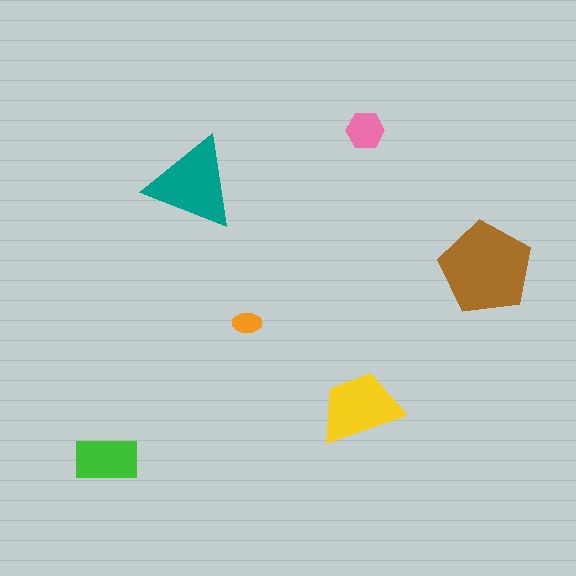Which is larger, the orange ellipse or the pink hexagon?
The pink hexagon.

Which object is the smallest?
The orange ellipse.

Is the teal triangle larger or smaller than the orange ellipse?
Larger.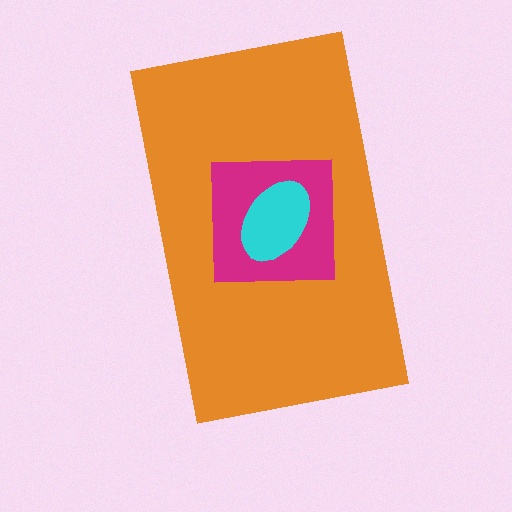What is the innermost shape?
The cyan ellipse.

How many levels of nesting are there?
3.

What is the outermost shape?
The orange rectangle.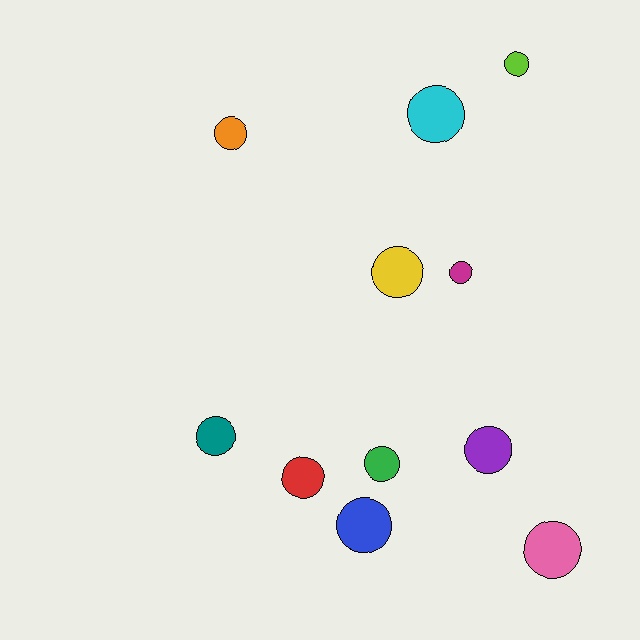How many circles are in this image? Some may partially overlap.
There are 11 circles.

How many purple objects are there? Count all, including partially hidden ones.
There is 1 purple object.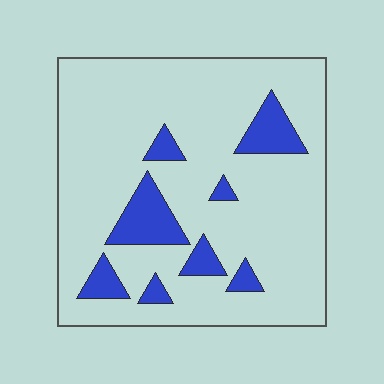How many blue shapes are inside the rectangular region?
8.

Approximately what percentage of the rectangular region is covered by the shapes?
Approximately 15%.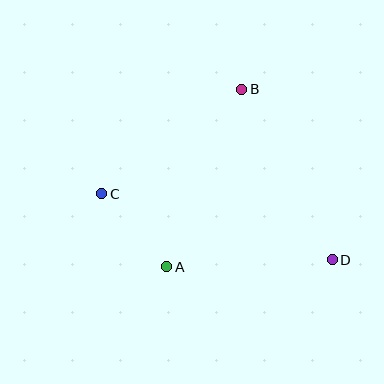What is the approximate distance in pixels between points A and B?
The distance between A and B is approximately 193 pixels.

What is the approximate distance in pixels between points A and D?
The distance between A and D is approximately 165 pixels.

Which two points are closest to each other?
Points A and C are closest to each other.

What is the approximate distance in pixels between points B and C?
The distance between B and C is approximately 175 pixels.